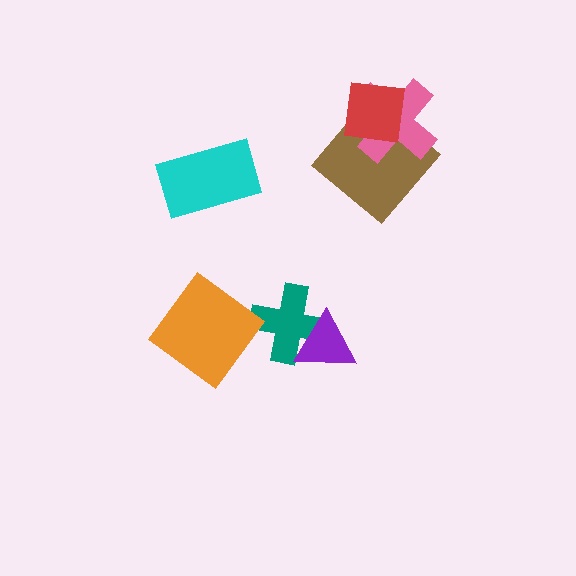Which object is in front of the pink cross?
The red square is in front of the pink cross.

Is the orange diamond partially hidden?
No, no other shape covers it.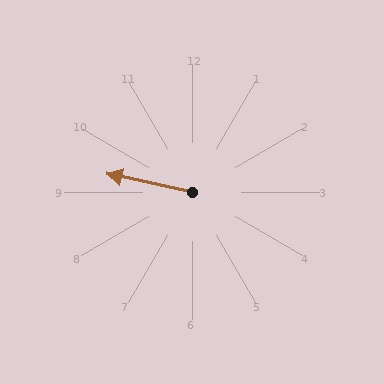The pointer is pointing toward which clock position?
Roughly 9 o'clock.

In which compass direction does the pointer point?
West.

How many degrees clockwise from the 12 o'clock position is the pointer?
Approximately 282 degrees.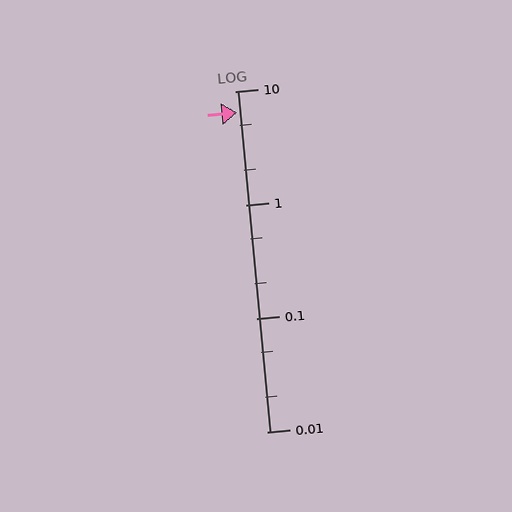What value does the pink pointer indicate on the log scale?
The pointer indicates approximately 6.5.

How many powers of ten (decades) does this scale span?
The scale spans 3 decades, from 0.01 to 10.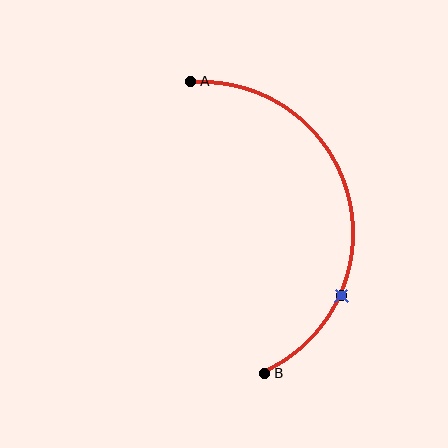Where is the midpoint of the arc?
The arc midpoint is the point on the curve farthest from the straight line joining A and B. It sits to the right of that line.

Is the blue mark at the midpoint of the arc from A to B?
No. The blue mark lies on the arc but is closer to endpoint B. The arc midpoint would be at the point on the curve equidistant along the arc from both A and B.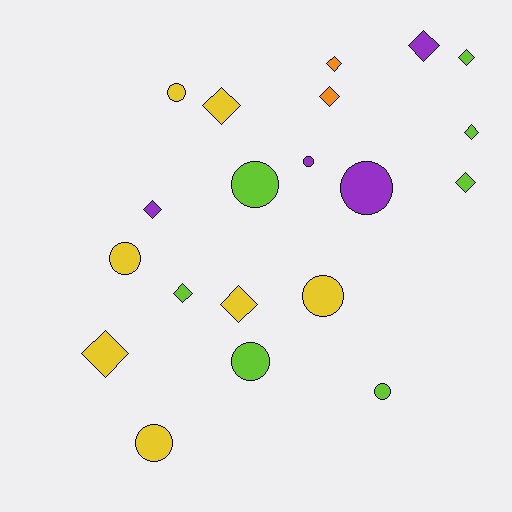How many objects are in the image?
There are 20 objects.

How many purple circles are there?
There are 2 purple circles.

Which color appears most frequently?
Yellow, with 7 objects.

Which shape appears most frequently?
Diamond, with 11 objects.